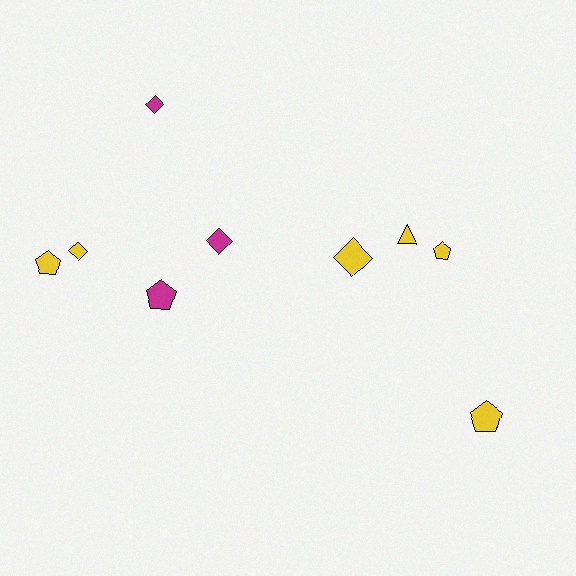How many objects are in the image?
There are 9 objects.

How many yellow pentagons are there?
There are 3 yellow pentagons.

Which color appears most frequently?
Yellow, with 6 objects.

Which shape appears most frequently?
Diamond, with 4 objects.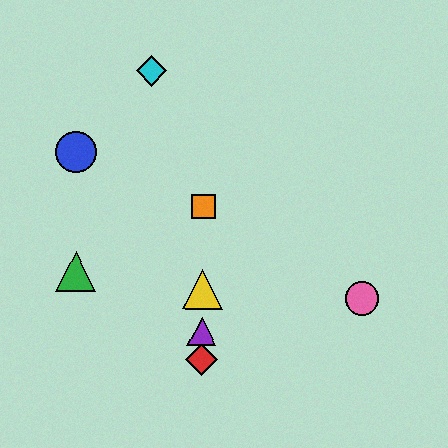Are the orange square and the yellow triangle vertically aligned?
Yes, both are at x≈204.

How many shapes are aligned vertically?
4 shapes (the red diamond, the yellow triangle, the purple triangle, the orange square) are aligned vertically.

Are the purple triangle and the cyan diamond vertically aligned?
No, the purple triangle is at x≈202 and the cyan diamond is at x≈151.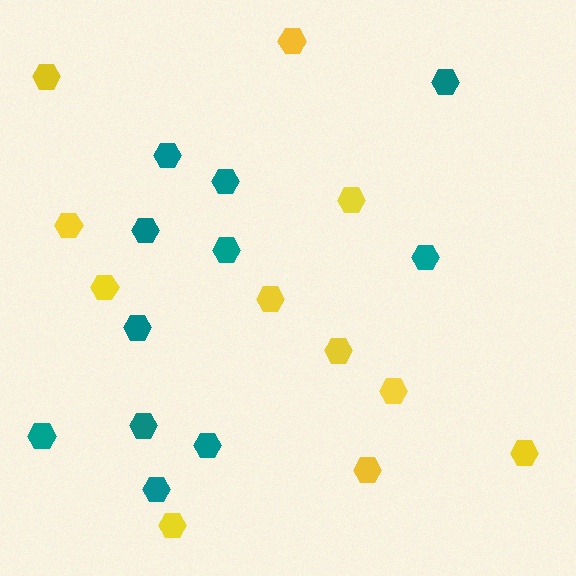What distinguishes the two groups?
There are 2 groups: one group of yellow hexagons (11) and one group of teal hexagons (11).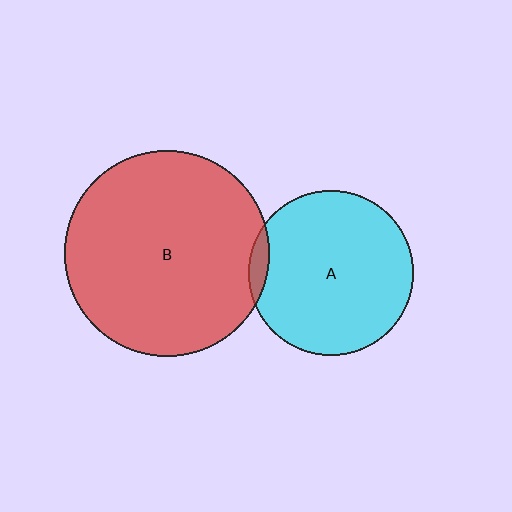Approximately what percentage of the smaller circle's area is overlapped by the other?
Approximately 5%.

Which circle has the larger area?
Circle B (red).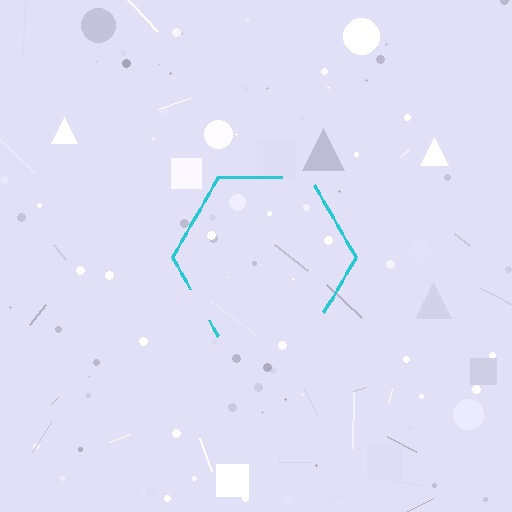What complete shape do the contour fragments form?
The contour fragments form a hexagon.